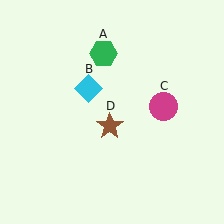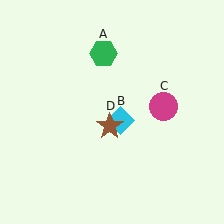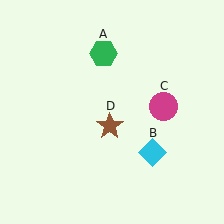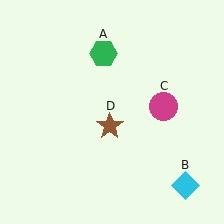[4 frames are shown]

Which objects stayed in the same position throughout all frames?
Green hexagon (object A) and magenta circle (object C) and brown star (object D) remained stationary.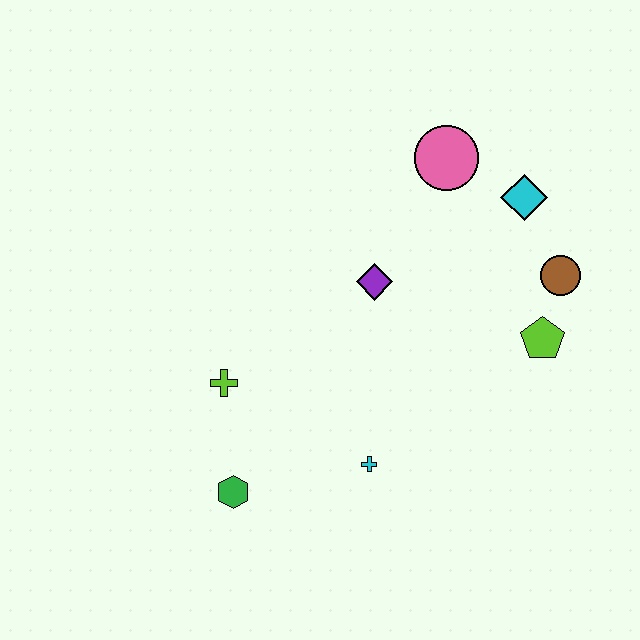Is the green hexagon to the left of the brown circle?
Yes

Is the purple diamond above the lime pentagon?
Yes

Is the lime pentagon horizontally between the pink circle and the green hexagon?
No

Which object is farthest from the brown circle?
The green hexagon is farthest from the brown circle.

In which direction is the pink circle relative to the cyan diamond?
The pink circle is to the left of the cyan diamond.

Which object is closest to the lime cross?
The green hexagon is closest to the lime cross.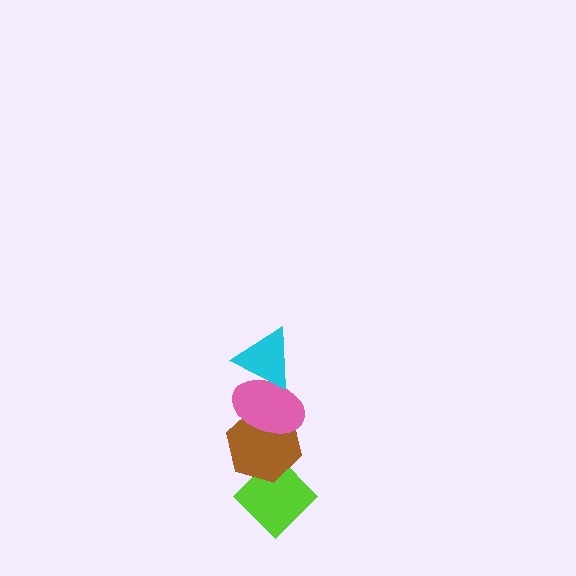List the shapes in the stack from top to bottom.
From top to bottom: the cyan triangle, the pink ellipse, the brown hexagon, the lime diamond.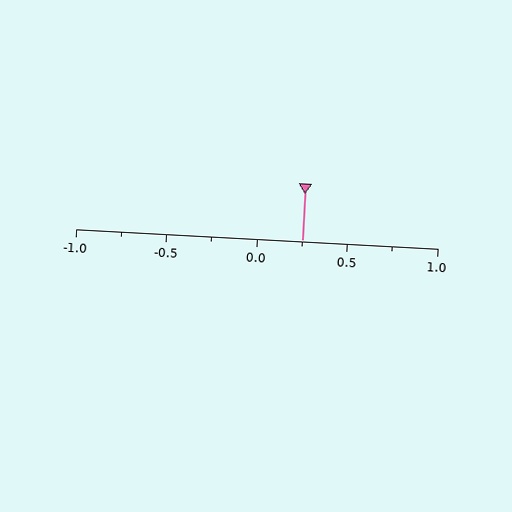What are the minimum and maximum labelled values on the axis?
The axis runs from -1.0 to 1.0.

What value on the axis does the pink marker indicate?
The marker indicates approximately 0.25.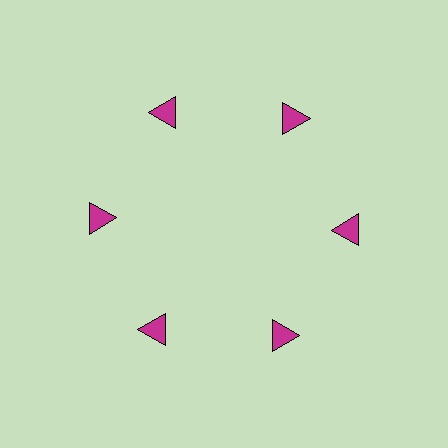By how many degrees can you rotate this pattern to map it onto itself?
The pattern maps onto itself every 60 degrees of rotation.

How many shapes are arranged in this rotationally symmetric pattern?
There are 6 shapes, arranged in 6 groups of 1.